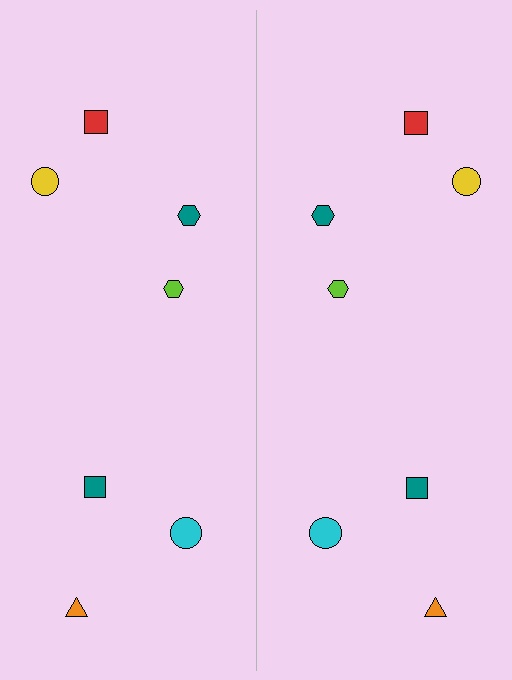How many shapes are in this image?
There are 14 shapes in this image.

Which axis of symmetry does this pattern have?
The pattern has a vertical axis of symmetry running through the center of the image.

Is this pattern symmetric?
Yes, this pattern has bilateral (reflection) symmetry.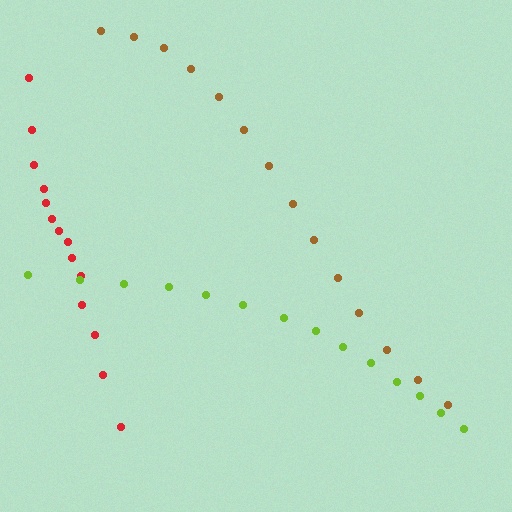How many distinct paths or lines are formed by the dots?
There are 3 distinct paths.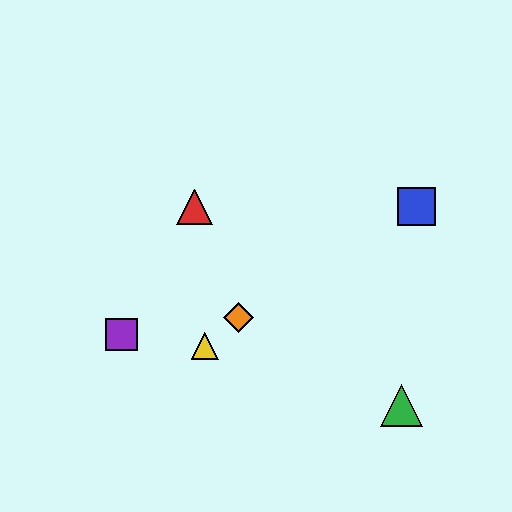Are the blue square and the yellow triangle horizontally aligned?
No, the blue square is at y≈207 and the yellow triangle is at y≈346.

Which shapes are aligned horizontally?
The red triangle, the blue square are aligned horizontally.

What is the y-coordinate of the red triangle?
The red triangle is at y≈207.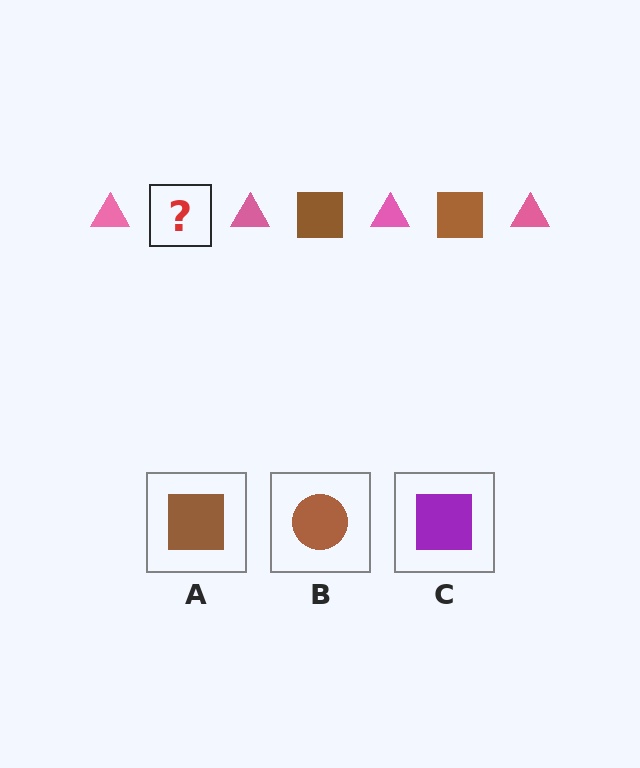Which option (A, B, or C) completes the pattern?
A.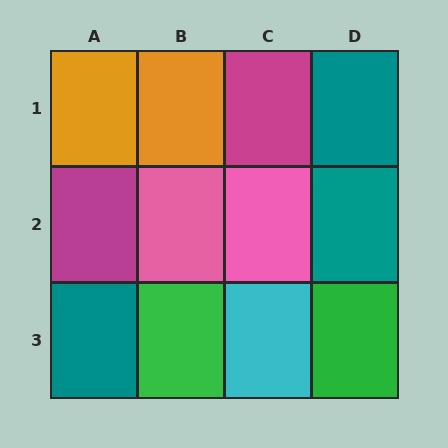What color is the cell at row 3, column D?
Green.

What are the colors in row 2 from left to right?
Magenta, pink, pink, teal.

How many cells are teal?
3 cells are teal.